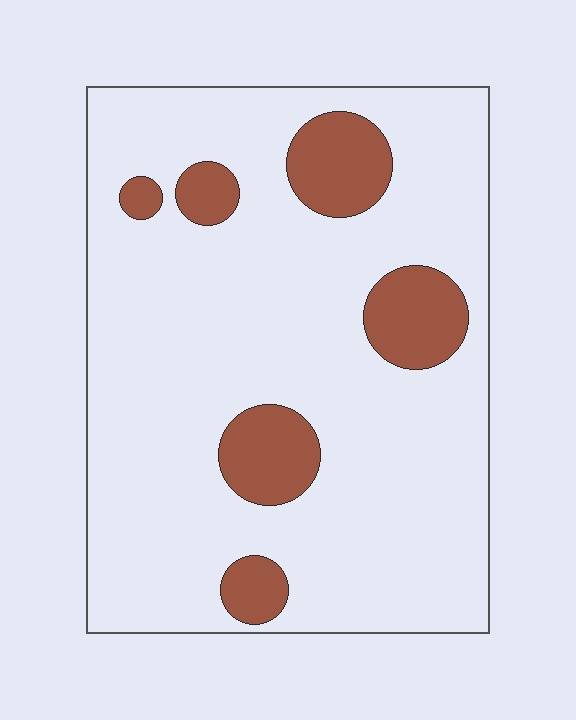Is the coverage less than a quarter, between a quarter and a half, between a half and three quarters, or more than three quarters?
Less than a quarter.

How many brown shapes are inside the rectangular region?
6.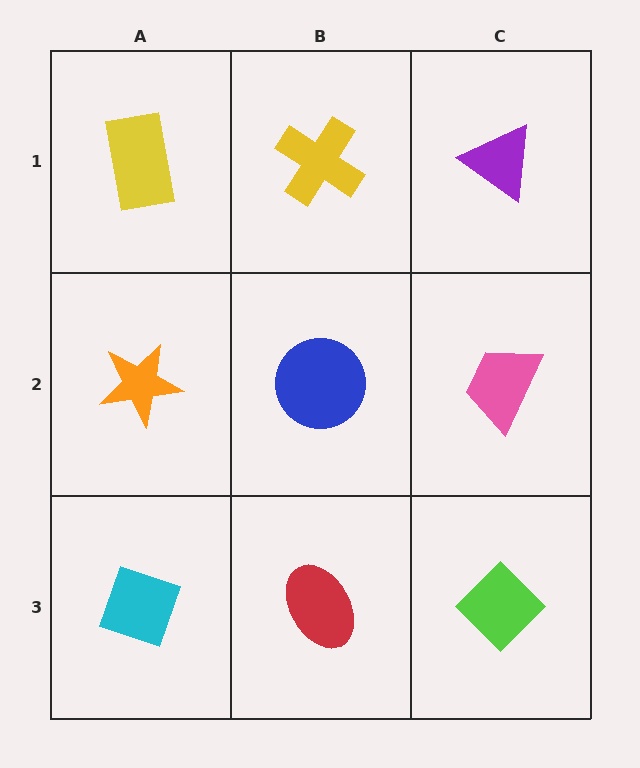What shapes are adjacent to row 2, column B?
A yellow cross (row 1, column B), a red ellipse (row 3, column B), an orange star (row 2, column A), a pink trapezoid (row 2, column C).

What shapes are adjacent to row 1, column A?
An orange star (row 2, column A), a yellow cross (row 1, column B).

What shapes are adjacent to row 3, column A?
An orange star (row 2, column A), a red ellipse (row 3, column B).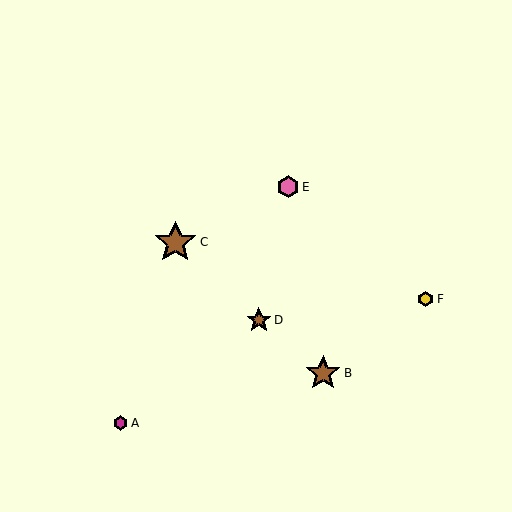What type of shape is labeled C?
Shape C is a brown star.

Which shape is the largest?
The brown star (labeled C) is the largest.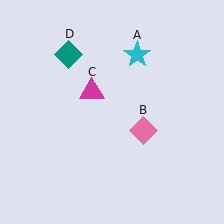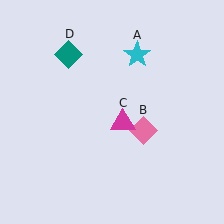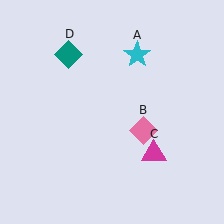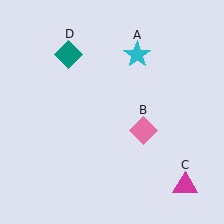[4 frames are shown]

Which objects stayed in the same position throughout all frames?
Cyan star (object A) and pink diamond (object B) and teal diamond (object D) remained stationary.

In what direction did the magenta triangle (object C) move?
The magenta triangle (object C) moved down and to the right.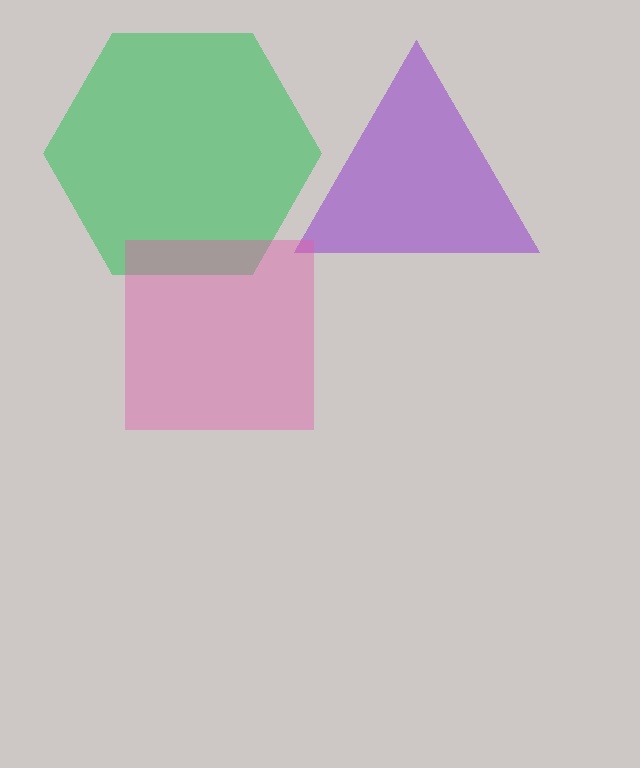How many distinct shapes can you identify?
There are 3 distinct shapes: a purple triangle, a green hexagon, a pink square.